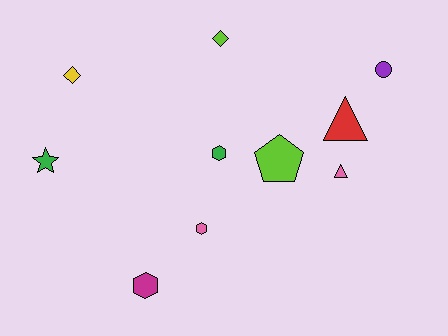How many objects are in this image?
There are 10 objects.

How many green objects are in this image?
There are 2 green objects.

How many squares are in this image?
There are no squares.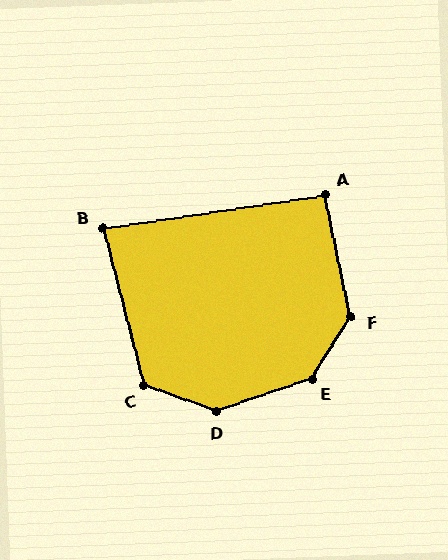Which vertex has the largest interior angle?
E, at approximately 142 degrees.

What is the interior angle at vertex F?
Approximately 136 degrees (obtuse).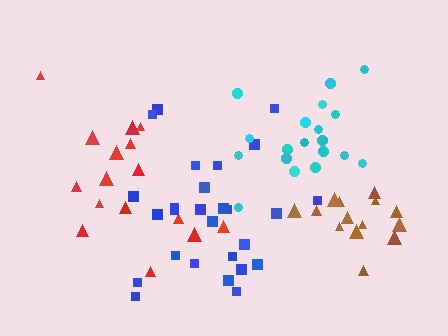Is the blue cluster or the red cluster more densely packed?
Blue.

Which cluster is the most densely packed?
Brown.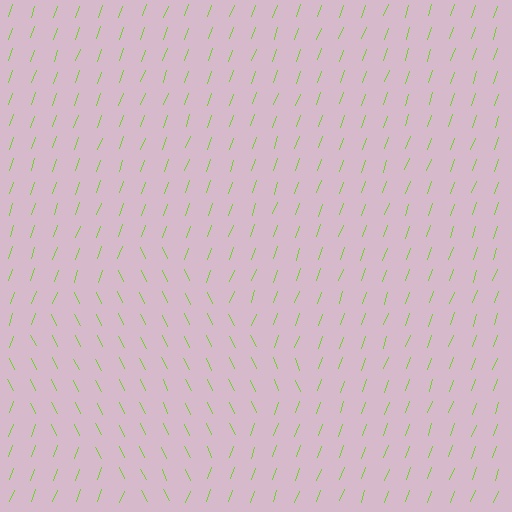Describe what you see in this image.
The image is filled with small lime line segments. A diamond region in the image has lines oriented differently from the surrounding lines, creating a visible texture boundary.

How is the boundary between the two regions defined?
The boundary is defined purely by a change in line orientation (approximately 45 degrees difference). All lines are the same color and thickness.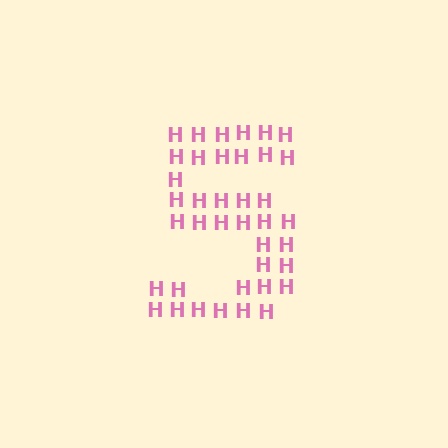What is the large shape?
The large shape is the digit 5.